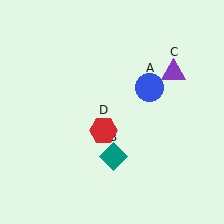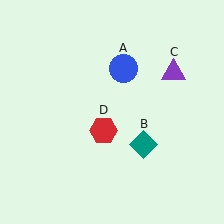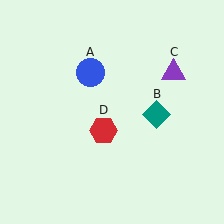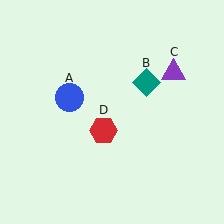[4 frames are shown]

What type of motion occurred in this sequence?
The blue circle (object A), teal diamond (object B) rotated counterclockwise around the center of the scene.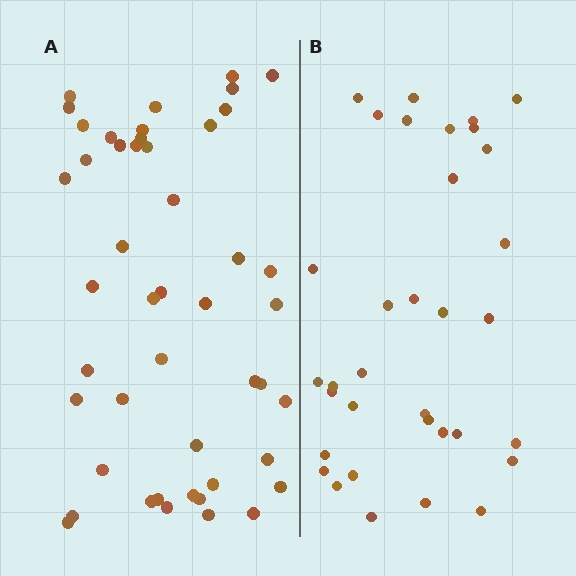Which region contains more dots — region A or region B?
Region A (the left region) has more dots.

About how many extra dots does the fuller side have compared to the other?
Region A has approximately 15 more dots than region B.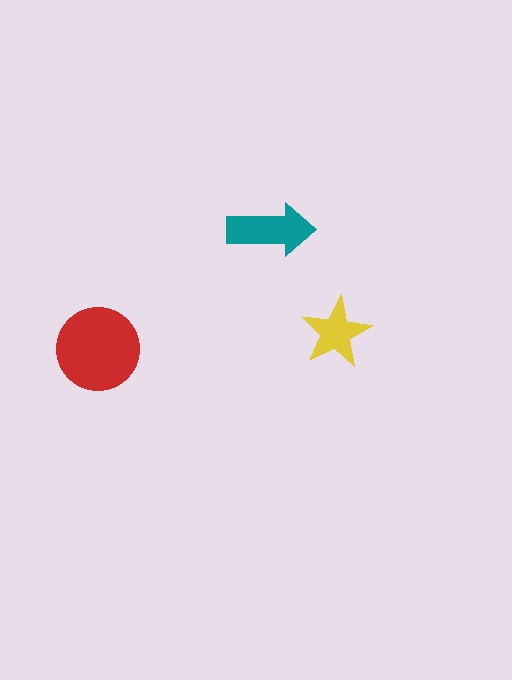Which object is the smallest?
The yellow star.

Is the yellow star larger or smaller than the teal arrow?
Smaller.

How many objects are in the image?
There are 3 objects in the image.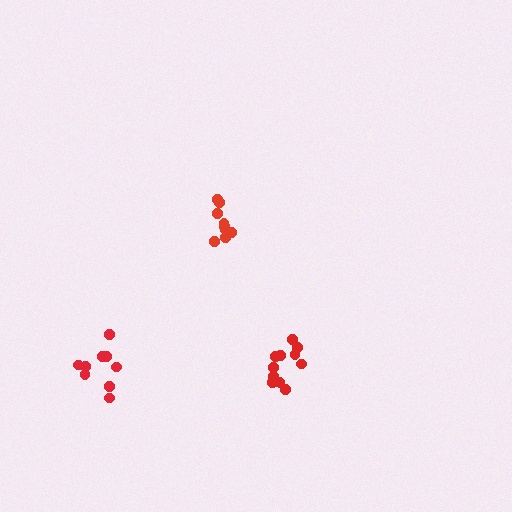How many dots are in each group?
Group 1: 9 dots, Group 2: 12 dots, Group 3: 9 dots (30 total).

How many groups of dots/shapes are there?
There are 3 groups.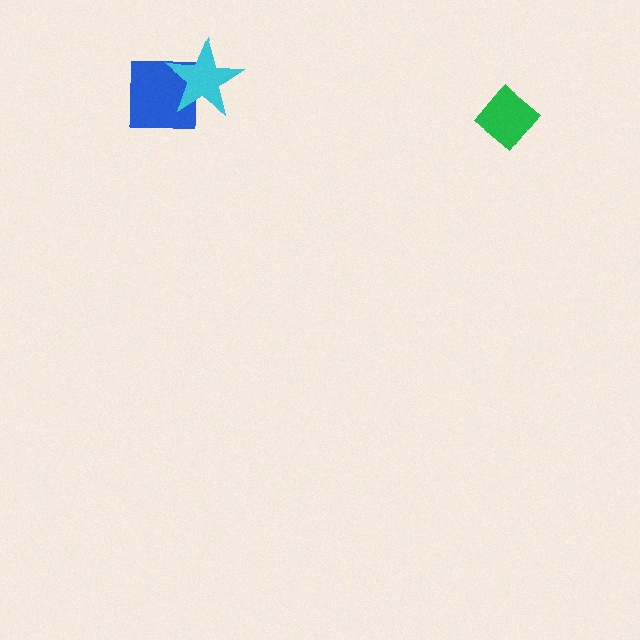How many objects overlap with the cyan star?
1 object overlaps with the cyan star.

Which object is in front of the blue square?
The cyan star is in front of the blue square.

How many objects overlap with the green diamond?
0 objects overlap with the green diamond.